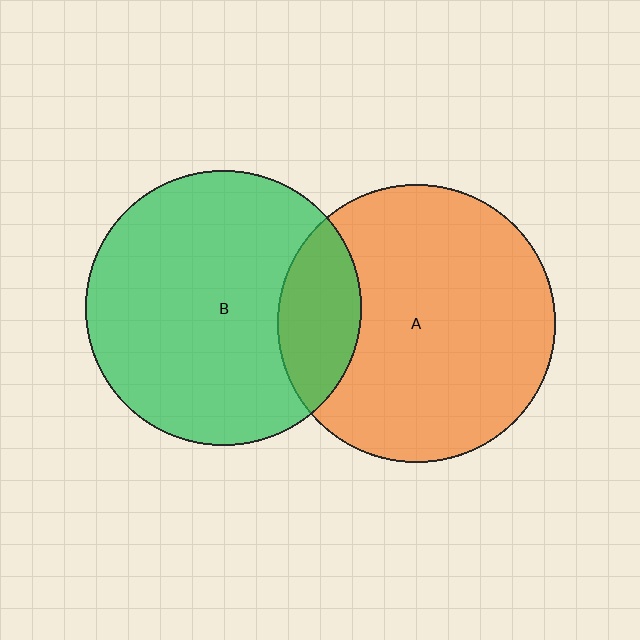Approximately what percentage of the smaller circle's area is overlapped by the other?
Approximately 20%.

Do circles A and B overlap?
Yes.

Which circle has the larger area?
Circle A (orange).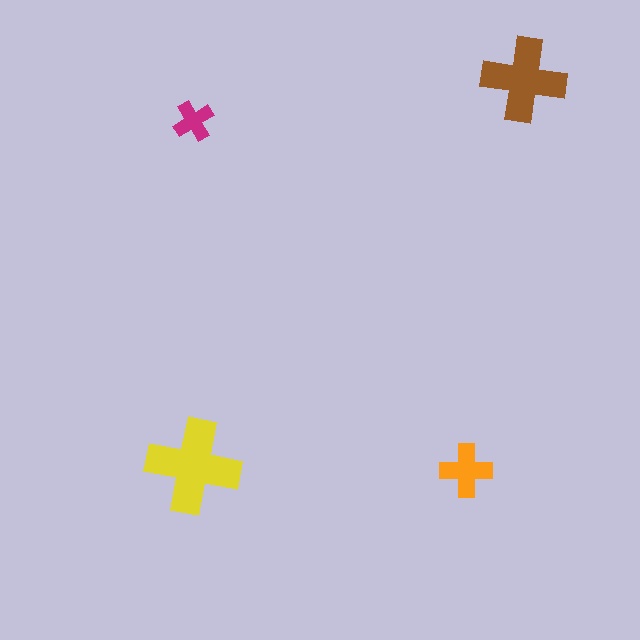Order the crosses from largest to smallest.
the yellow one, the brown one, the orange one, the magenta one.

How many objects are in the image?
There are 4 objects in the image.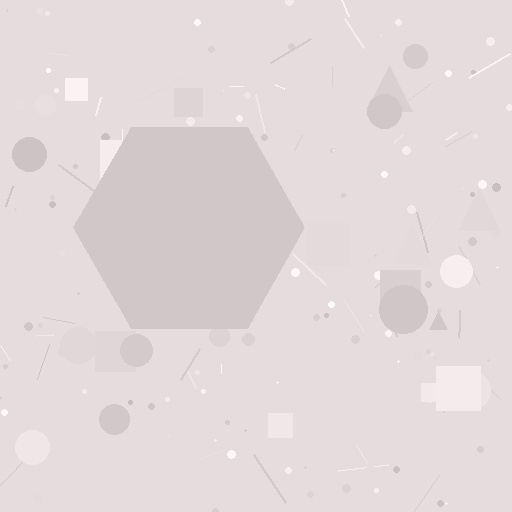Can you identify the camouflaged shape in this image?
The camouflaged shape is a hexagon.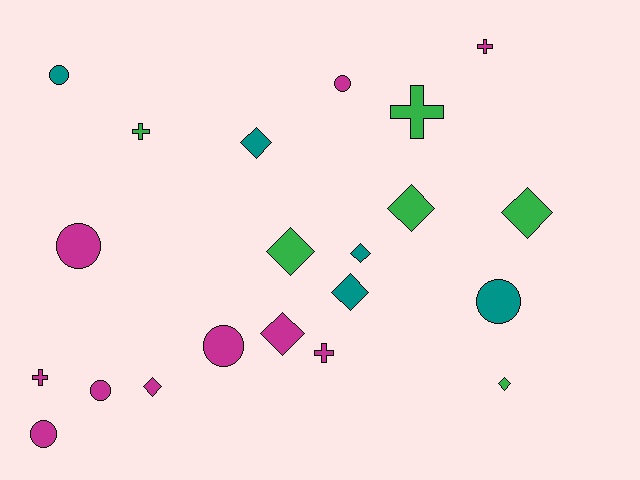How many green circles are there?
There are no green circles.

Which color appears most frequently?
Magenta, with 10 objects.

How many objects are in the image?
There are 21 objects.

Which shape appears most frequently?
Diamond, with 9 objects.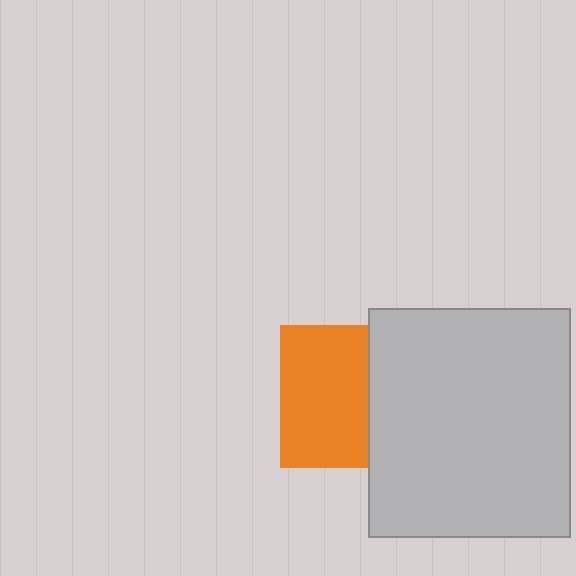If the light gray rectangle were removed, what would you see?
You would see the complete orange square.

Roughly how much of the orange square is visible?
About half of it is visible (roughly 62%).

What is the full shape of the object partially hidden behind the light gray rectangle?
The partially hidden object is an orange square.